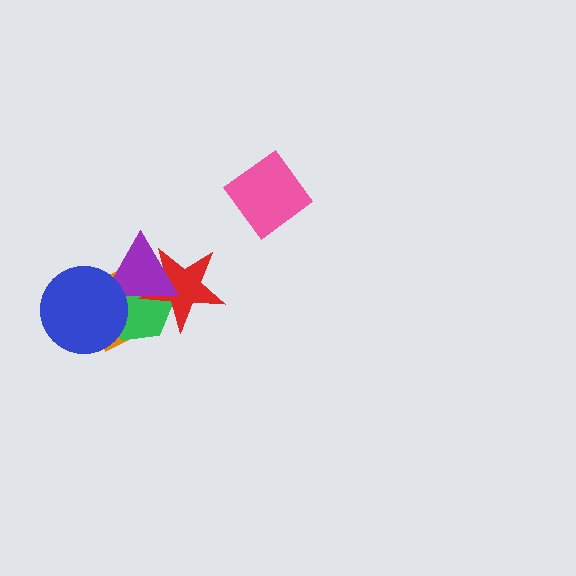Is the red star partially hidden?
Yes, it is partially covered by another shape.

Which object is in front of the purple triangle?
The blue circle is in front of the purple triangle.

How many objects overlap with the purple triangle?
4 objects overlap with the purple triangle.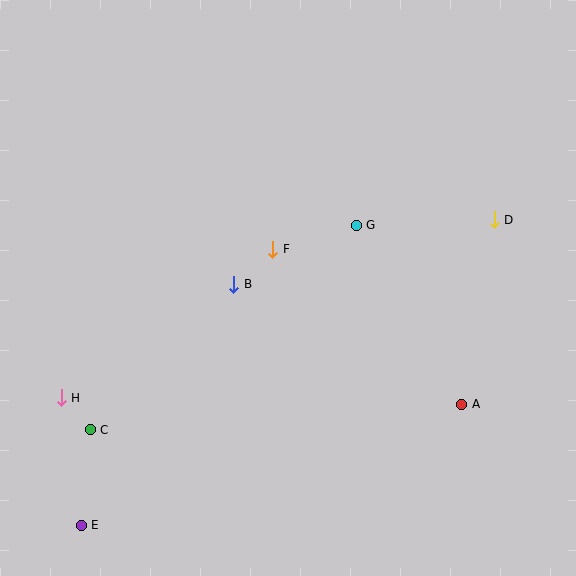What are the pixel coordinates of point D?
Point D is at (494, 220).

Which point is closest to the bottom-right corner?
Point A is closest to the bottom-right corner.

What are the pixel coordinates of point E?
Point E is at (82, 525).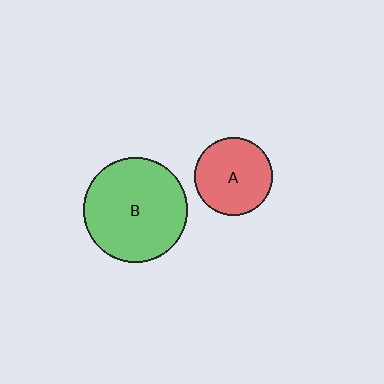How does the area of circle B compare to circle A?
Approximately 1.8 times.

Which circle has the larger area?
Circle B (green).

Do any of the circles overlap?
No, none of the circles overlap.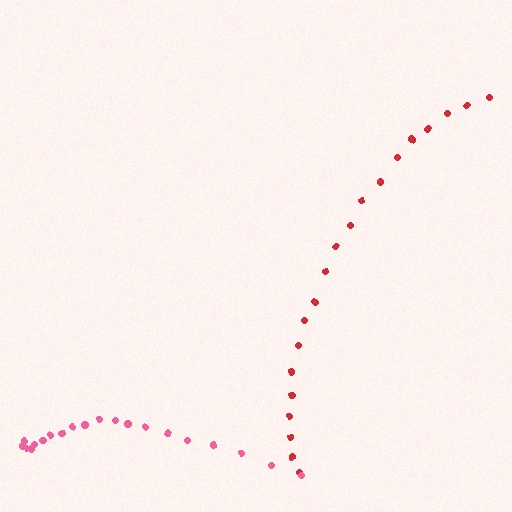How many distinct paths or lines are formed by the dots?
There are 2 distinct paths.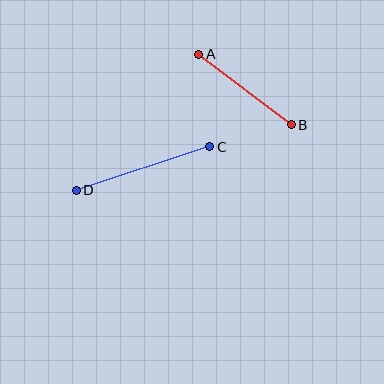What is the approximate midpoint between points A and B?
The midpoint is at approximately (245, 89) pixels.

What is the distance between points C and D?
The distance is approximately 140 pixels.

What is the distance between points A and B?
The distance is approximately 116 pixels.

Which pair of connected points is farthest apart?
Points C and D are farthest apart.